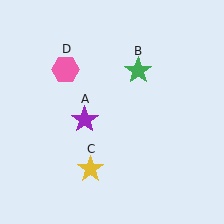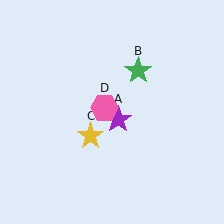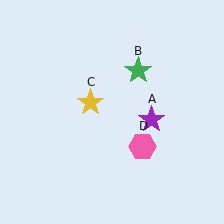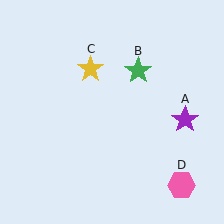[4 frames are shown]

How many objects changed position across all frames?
3 objects changed position: purple star (object A), yellow star (object C), pink hexagon (object D).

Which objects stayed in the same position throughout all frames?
Green star (object B) remained stationary.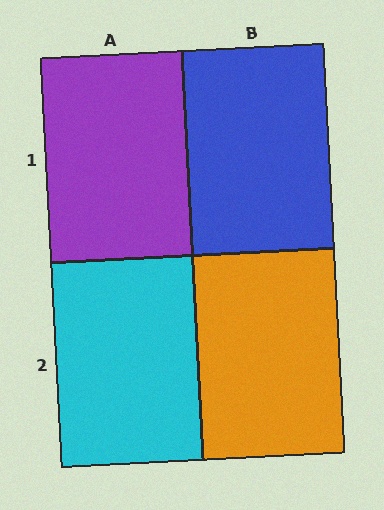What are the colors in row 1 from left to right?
Purple, blue.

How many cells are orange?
1 cell is orange.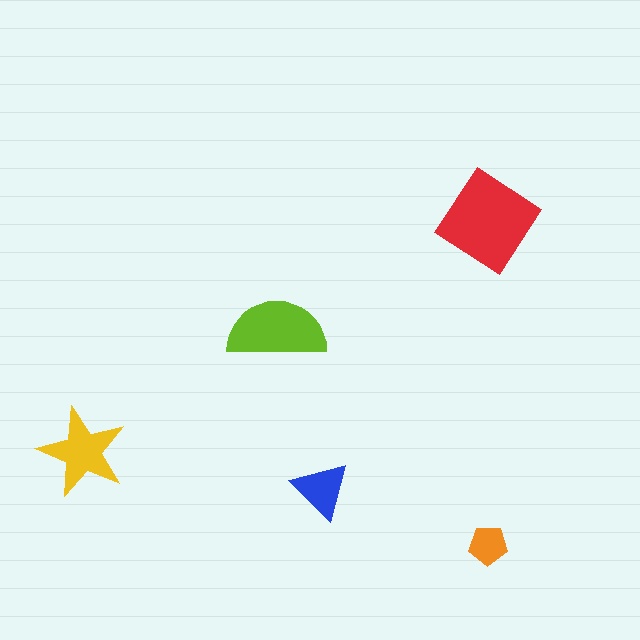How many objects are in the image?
There are 5 objects in the image.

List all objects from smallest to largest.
The orange pentagon, the blue triangle, the yellow star, the lime semicircle, the red diamond.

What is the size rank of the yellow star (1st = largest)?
3rd.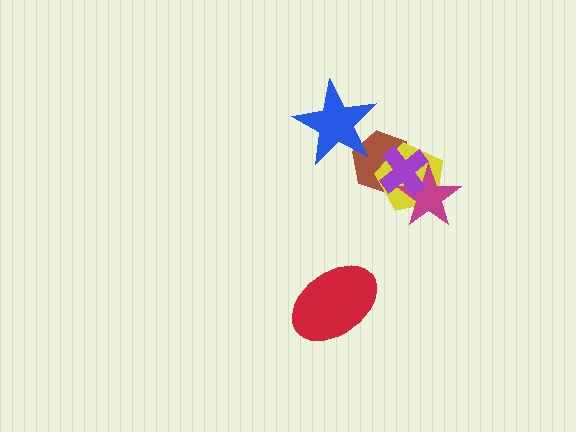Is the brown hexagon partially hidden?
Yes, it is partially covered by another shape.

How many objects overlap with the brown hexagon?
4 objects overlap with the brown hexagon.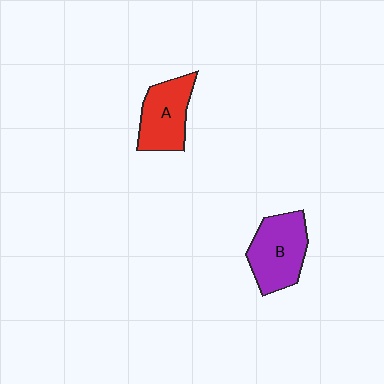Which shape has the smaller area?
Shape A (red).